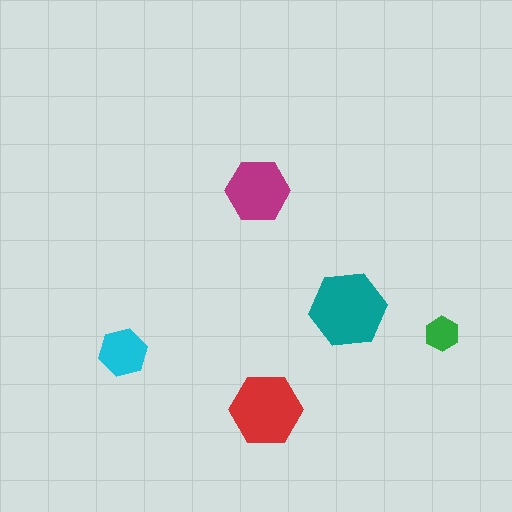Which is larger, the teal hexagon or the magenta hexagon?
The teal one.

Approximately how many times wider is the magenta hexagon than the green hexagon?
About 2 times wider.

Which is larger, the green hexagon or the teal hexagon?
The teal one.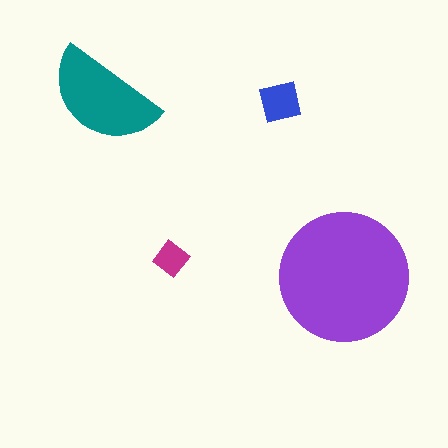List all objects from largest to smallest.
The purple circle, the teal semicircle, the blue square, the magenta diamond.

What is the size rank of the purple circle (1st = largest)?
1st.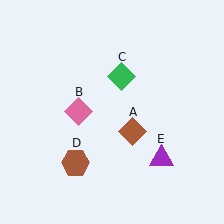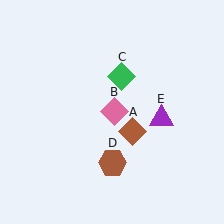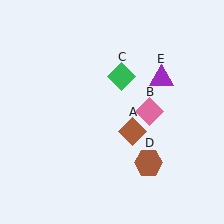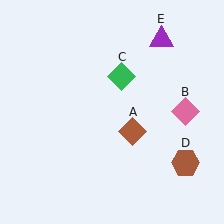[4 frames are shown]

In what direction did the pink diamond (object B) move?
The pink diamond (object B) moved right.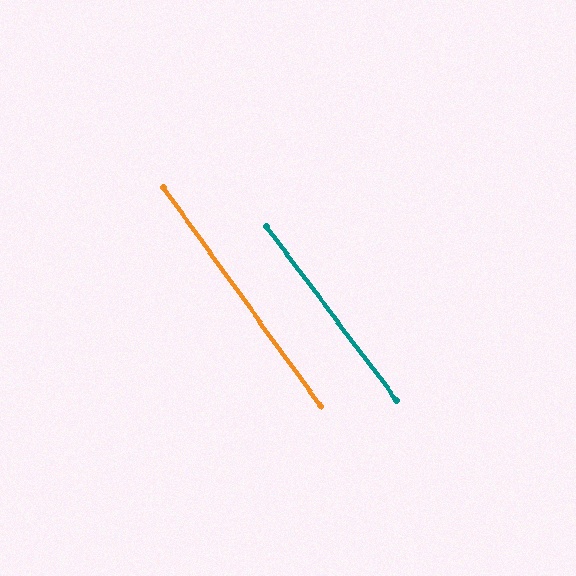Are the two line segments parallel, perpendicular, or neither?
Parallel — their directions differ by only 1.4°.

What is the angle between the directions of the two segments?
Approximately 1 degree.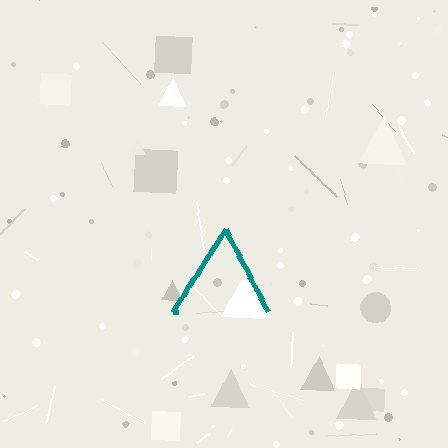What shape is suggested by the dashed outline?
The dashed outline suggests a triangle.